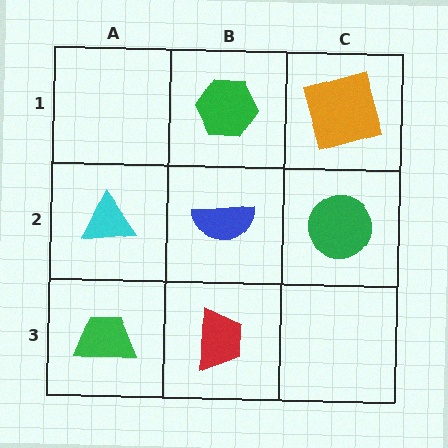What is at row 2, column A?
A cyan triangle.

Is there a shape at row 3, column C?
No, that cell is empty.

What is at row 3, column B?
A red trapezoid.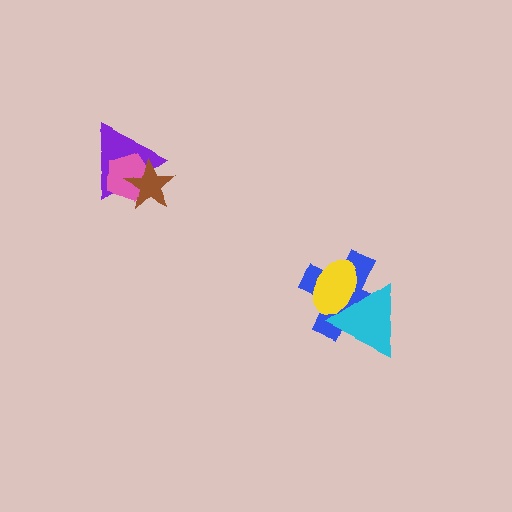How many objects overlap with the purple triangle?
2 objects overlap with the purple triangle.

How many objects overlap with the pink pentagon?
2 objects overlap with the pink pentagon.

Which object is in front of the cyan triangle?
The yellow ellipse is in front of the cyan triangle.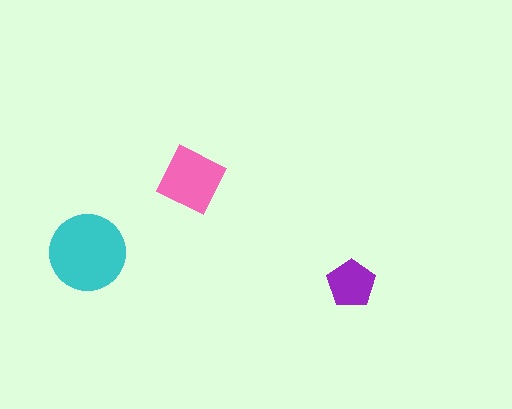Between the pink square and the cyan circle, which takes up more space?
The cyan circle.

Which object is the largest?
The cyan circle.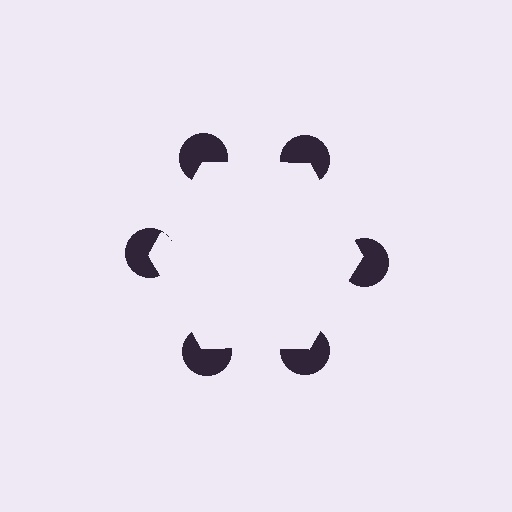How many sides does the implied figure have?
6 sides.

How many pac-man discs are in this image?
There are 6 — one at each vertex of the illusory hexagon.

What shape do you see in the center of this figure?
An illusory hexagon — its edges are inferred from the aligned wedge cuts in the pac-man discs, not physically drawn.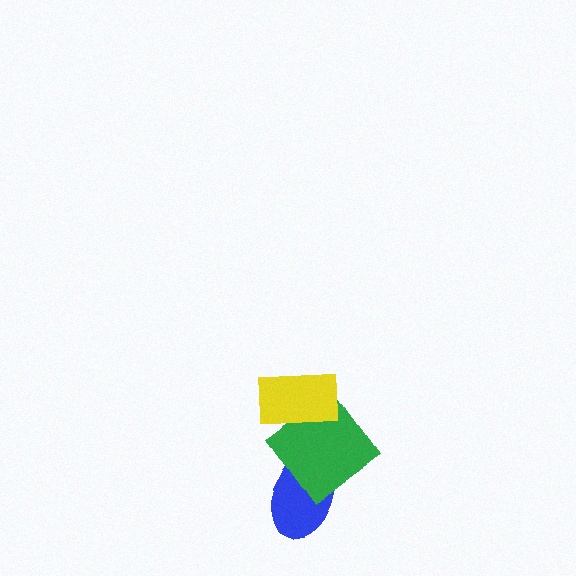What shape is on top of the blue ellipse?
The green diamond is on top of the blue ellipse.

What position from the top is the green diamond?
The green diamond is 2nd from the top.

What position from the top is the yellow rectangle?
The yellow rectangle is 1st from the top.